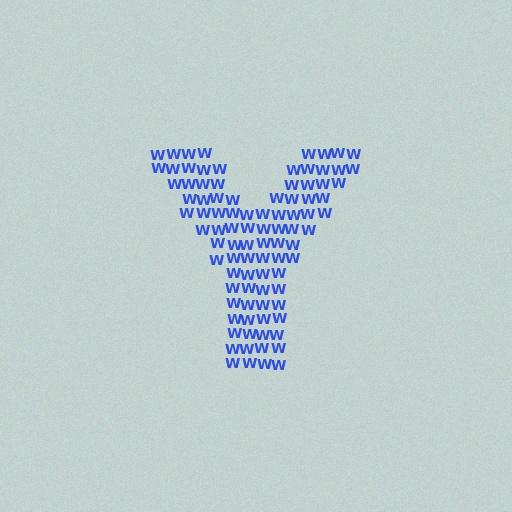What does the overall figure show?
The overall figure shows the letter Y.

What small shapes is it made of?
It is made of small letter W's.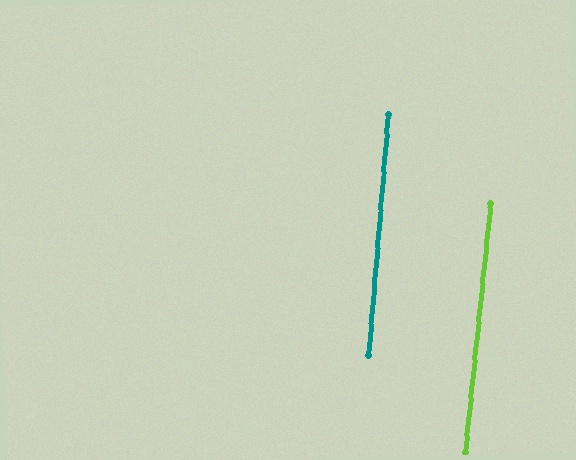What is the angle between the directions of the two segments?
Approximately 1 degree.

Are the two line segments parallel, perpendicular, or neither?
Parallel — their directions differ by only 1.1°.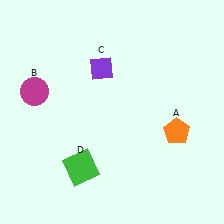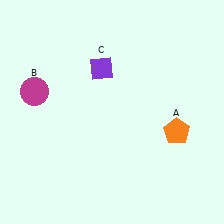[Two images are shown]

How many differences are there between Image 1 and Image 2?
There is 1 difference between the two images.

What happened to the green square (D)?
The green square (D) was removed in Image 2. It was in the bottom-left area of Image 1.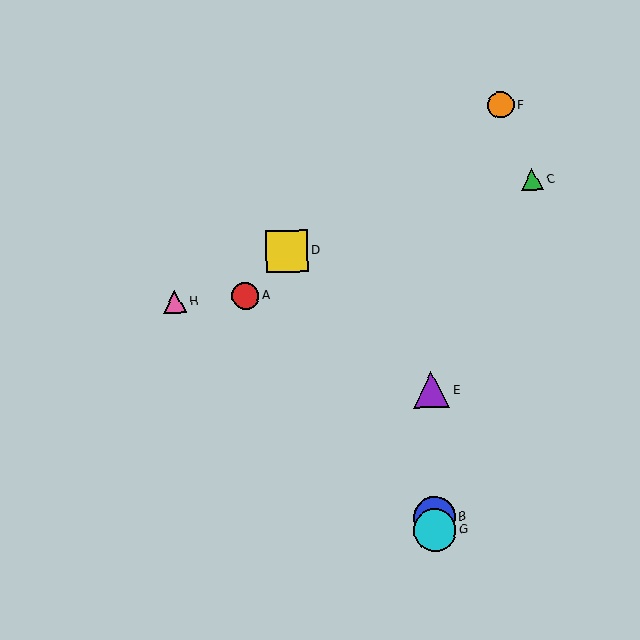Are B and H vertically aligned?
No, B is at x≈434 and H is at x≈175.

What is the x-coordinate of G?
Object G is at x≈435.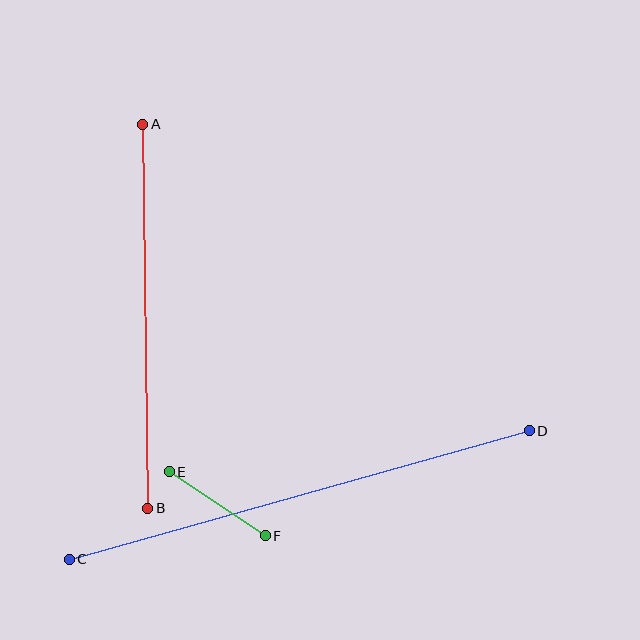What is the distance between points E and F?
The distance is approximately 115 pixels.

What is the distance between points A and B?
The distance is approximately 384 pixels.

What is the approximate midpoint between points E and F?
The midpoint is at approximately (217, 504) pixels.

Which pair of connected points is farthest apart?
Points C and D are farthest apart.